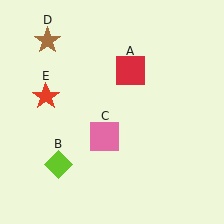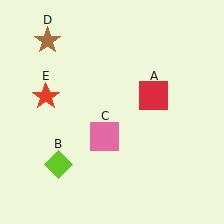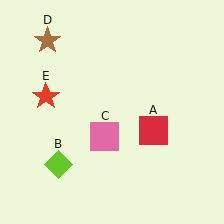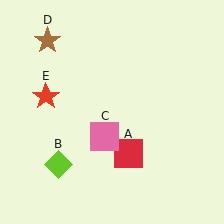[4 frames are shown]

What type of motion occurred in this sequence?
The red square (object A) rotated clockwise around the center of the scene.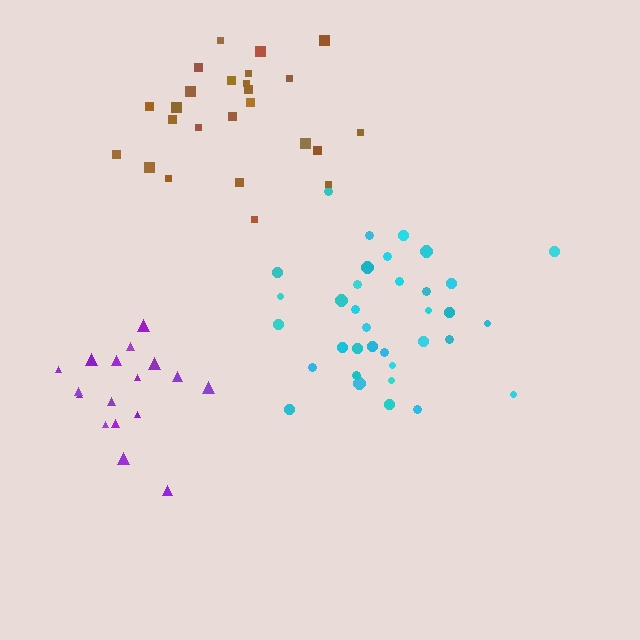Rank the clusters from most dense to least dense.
cyan, brown, purple.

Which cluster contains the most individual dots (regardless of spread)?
Cyan (35).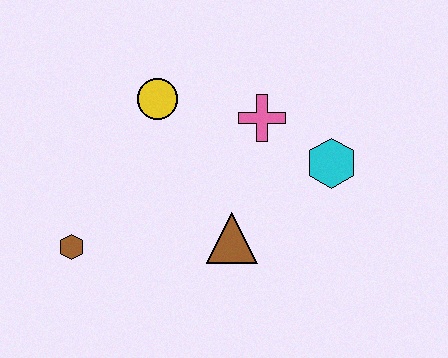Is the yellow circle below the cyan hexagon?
No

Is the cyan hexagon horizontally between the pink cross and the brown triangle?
No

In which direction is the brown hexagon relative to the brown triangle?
The brown hexagon is to the left of the brown triangle.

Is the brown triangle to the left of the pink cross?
Yes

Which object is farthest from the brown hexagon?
The cyan hexagon is farthest from the brown hexagon.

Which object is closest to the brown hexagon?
The brown triangle is closest to the brown hexagon.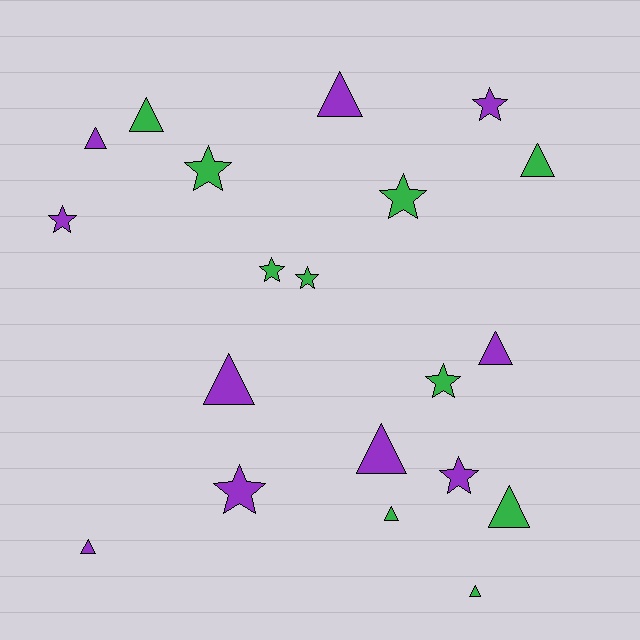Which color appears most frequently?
Purple, with 10 objects.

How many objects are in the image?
There are 20 objects.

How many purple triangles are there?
There are 6 purple triangles.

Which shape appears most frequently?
Triangle, with 11 objects.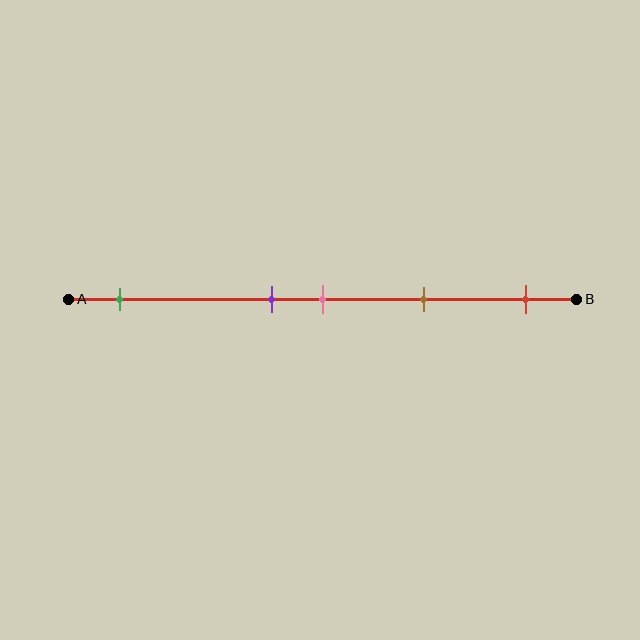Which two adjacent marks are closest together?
The purple and pink marks are the closest adjacent pair.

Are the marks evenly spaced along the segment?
No, the marks are not evenly spaced.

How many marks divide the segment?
There are 5 marks dividing the segment.